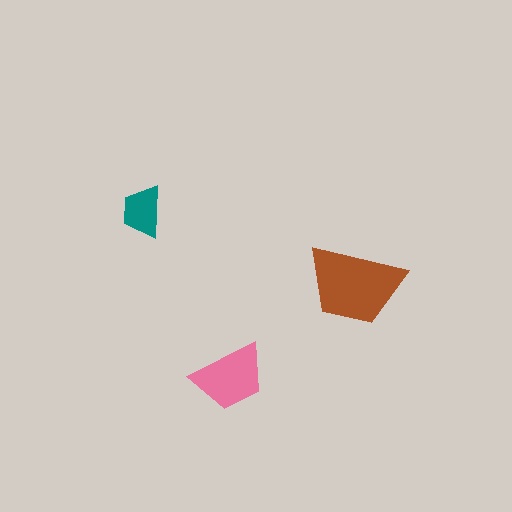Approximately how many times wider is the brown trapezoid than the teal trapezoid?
About 2 times wider.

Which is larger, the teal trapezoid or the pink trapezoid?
The pink one.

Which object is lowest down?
The pink trapezoid is bottommost.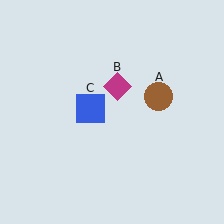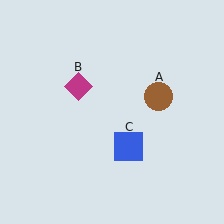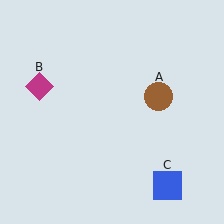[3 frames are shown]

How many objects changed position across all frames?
2 objects changed position: magenta diamond (object B), blue square (object C).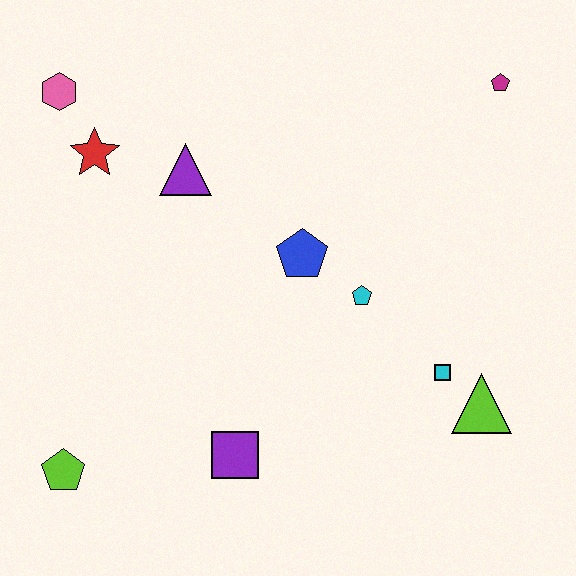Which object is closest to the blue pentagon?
The cyan pentagon is closest to the blue pentagon.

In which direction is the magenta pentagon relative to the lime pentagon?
The magenta pentagon is to the right of the lime pentagon.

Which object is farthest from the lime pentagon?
The magenta pentagon is farthest from the lime pentagon.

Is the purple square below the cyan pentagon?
Yes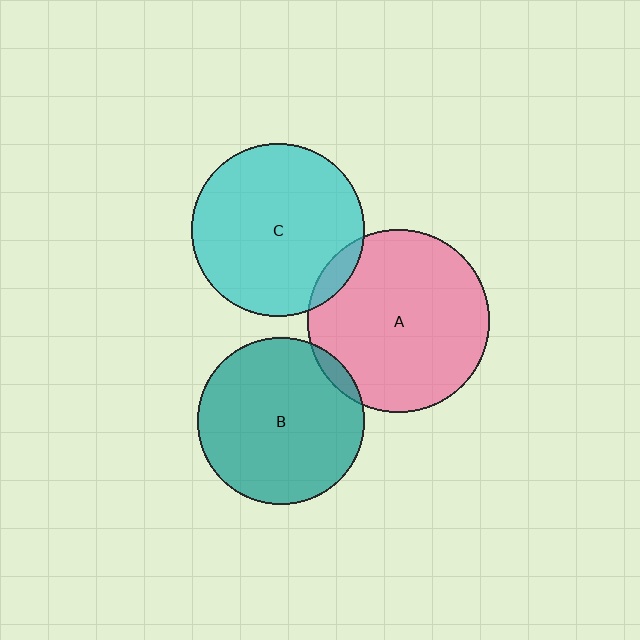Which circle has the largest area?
Circle A (pink).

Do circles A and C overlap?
Yes.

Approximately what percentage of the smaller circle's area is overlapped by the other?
Approximately 5%.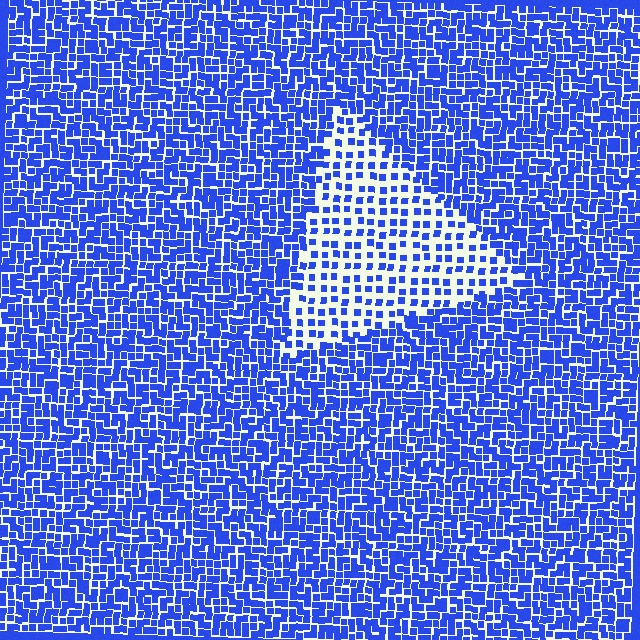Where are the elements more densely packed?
The elements are more densely packed outside the triangle boundary.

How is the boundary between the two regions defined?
The boundary is defined by a change in element density (approximately 2.2x ratio). All elements are the same color, size, and shape.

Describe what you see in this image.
The image contains small blue elements arranged at two different densities. A triangle-shaped region is visible where the elements are less densely packed than the surrounding area.